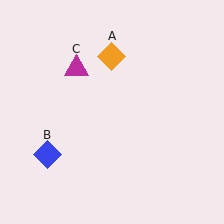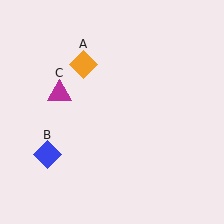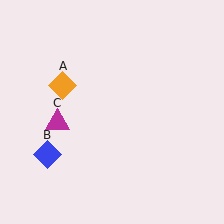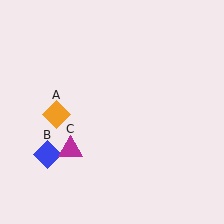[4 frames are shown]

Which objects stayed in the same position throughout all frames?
Blue diamond (object B) remained stationary.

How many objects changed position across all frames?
2 objects changed position: orange diamond (object A), magenta triangle (object C).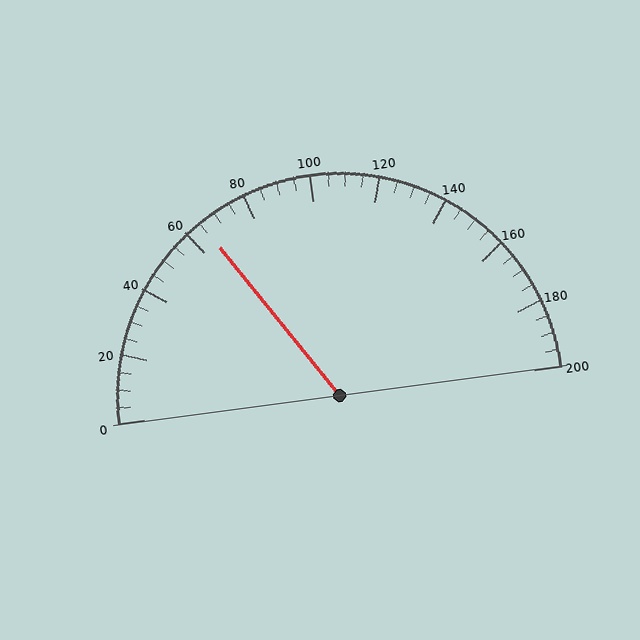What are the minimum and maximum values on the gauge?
The gauge ranges from 0 to 200.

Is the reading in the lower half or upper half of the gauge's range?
The reading is in the lower half of the range (0 to 200).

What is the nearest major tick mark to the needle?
The nearest major tick mark is 60.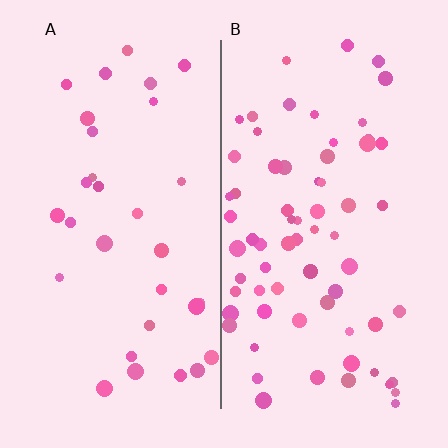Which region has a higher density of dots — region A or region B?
B (the right).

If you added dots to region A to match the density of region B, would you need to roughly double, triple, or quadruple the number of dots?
Approximately double.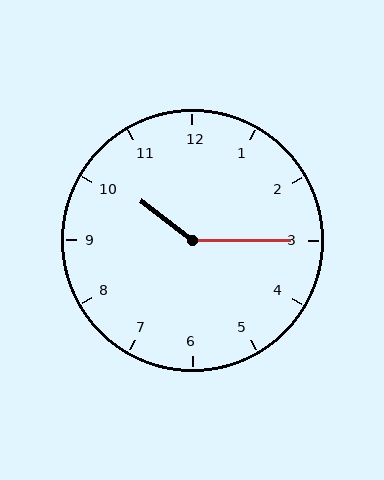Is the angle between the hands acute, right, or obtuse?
It is obtuse.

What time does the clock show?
10:15.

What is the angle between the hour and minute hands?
Approximately 142 degrees.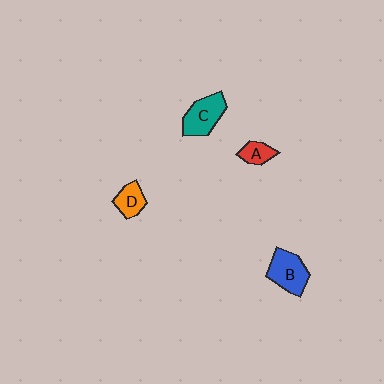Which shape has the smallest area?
Shape A (red).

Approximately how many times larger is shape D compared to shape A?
Approximately 1.3 times.